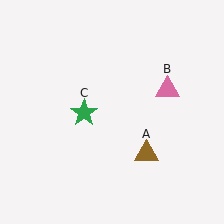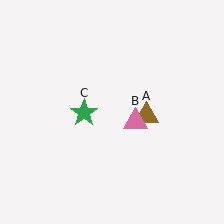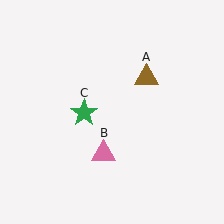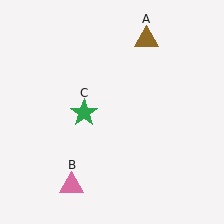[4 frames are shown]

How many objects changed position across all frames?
2 objects changed position: brown triangle (object A), pink triangle (object B).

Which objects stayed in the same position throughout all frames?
Green star (object C) remained stationary.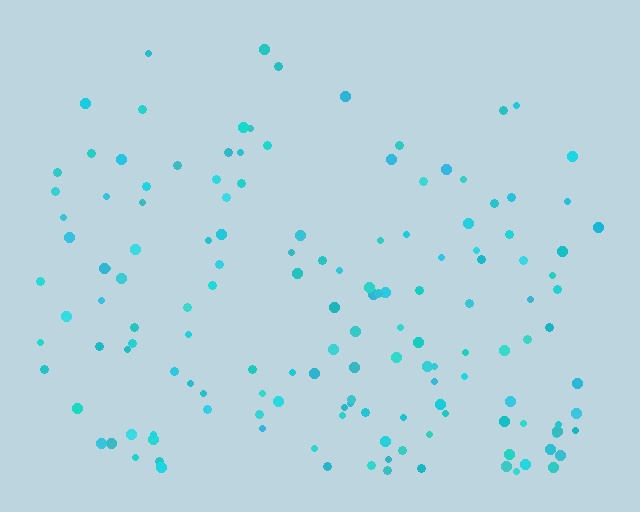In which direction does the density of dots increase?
From top to bottom, with the bottom side densest.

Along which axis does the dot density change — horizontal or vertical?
Vertical.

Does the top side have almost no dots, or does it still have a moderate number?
Still a moderate number, just noticeably fewer than the bottom.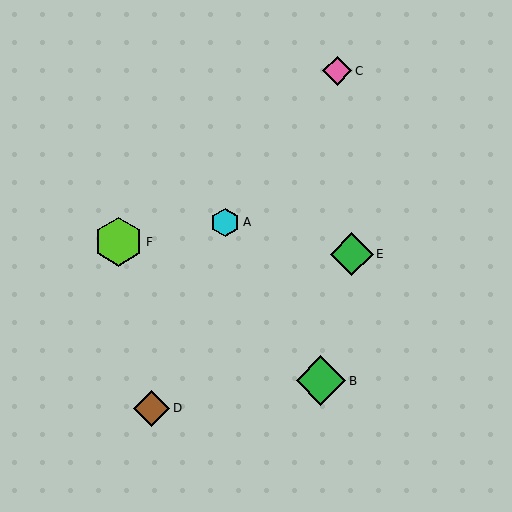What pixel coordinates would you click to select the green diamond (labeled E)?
Click at (352, 254) to select the green diamond E.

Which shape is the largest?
The green diamond (labeled B) is the largest.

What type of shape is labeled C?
Shape C is a pink diamond.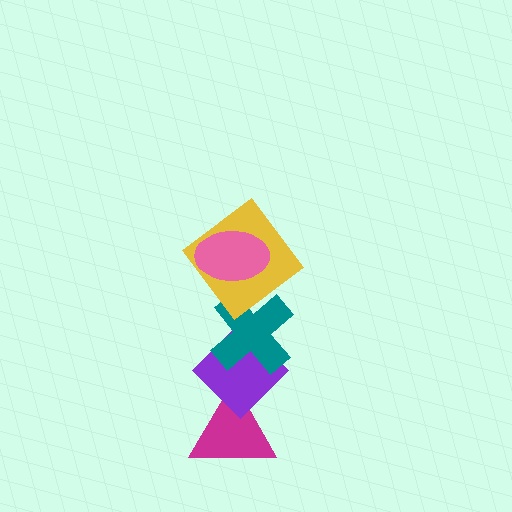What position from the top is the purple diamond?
The purple diamond is 4th from the top.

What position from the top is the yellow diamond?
The yellow diamond is 2nd from the top.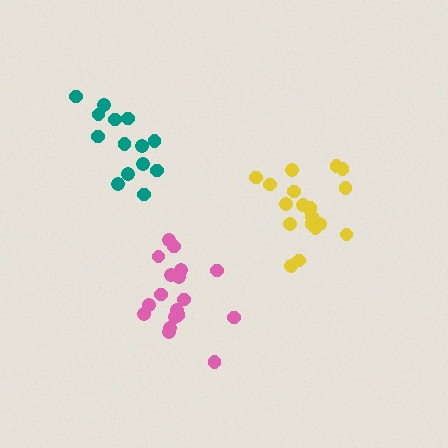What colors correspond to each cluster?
The clusters are colored: teal, pink, yellow.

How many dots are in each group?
Group 1: 14 dots, Group 2: 18 dots, Group 3: 19 dots (51 total).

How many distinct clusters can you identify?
There are 3 distinct clusters.